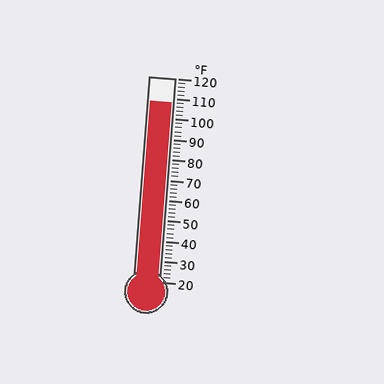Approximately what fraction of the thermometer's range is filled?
The thermometer is filled to approximately 90% of its range.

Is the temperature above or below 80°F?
The temperature is above 80°F.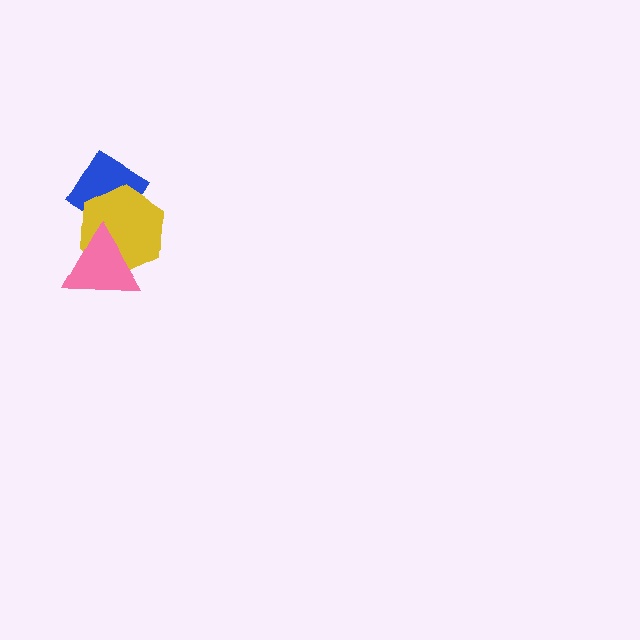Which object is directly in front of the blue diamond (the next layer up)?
The yellow hexagon is directly in front of the blue diamond.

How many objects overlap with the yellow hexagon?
2 objects overlap with the yellow hexagon.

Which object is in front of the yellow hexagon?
The pink triangle is in front of the yellow hexagon.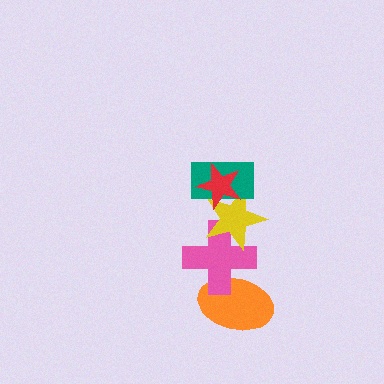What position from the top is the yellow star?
The yellow star is 3rd from the top.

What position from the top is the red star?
The red star is 1st from the top.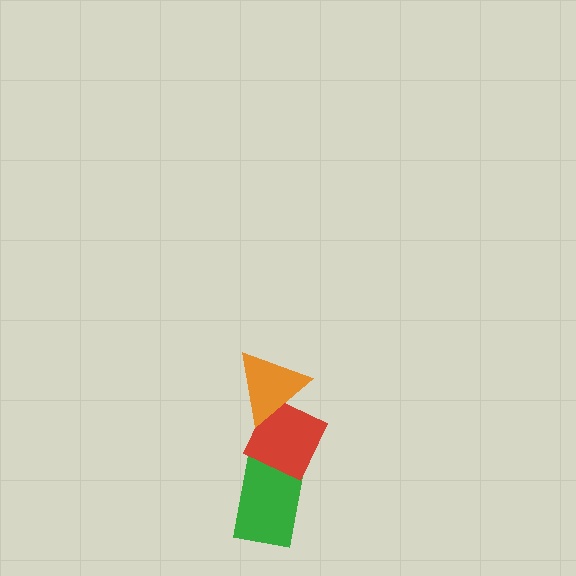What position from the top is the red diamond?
The red diamond is 2nd from the top.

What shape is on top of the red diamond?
The orange triangle is on top of the red diamond.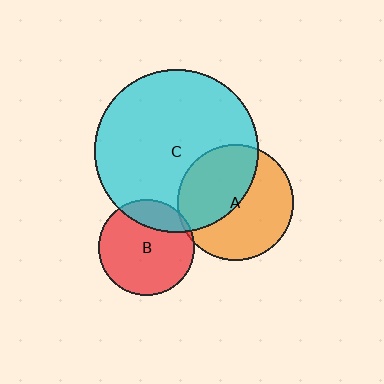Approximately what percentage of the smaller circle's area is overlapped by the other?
Approximately 20%.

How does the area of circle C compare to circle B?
Approximately 2.9 times.